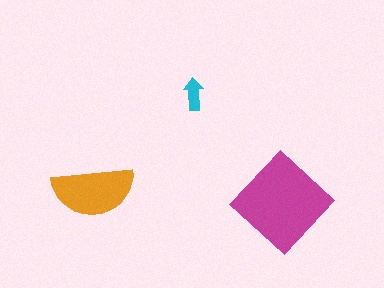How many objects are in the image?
There are 3 objects in the image.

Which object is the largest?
The magenta diamond.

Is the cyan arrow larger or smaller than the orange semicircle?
Smaller.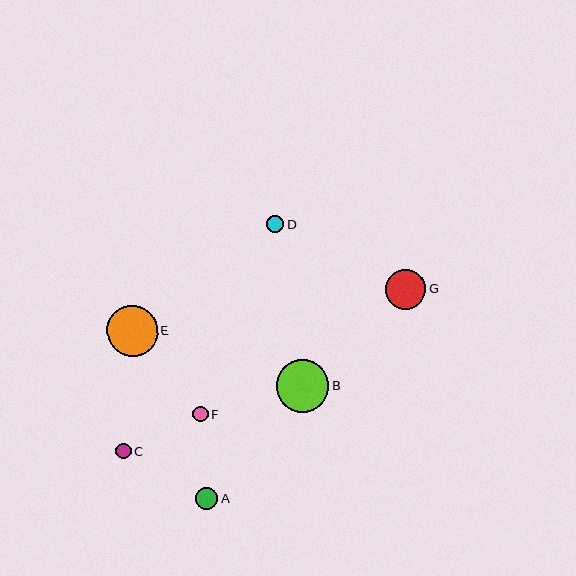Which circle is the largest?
Circle B is the largest with a size of approximately 52 pixels.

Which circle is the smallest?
Circle C is the smallest with a size of approximately 15 pixels.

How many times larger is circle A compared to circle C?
Circle A is approximately 1.4 times the size of circle C.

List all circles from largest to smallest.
From largest to smallest: B, E, G, A, D, F, C.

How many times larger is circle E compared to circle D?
Circle E is approximately 3.0 times the size of circle D.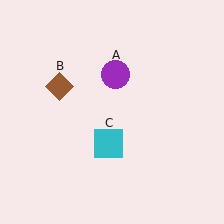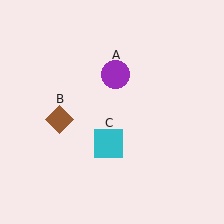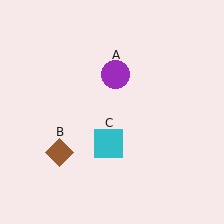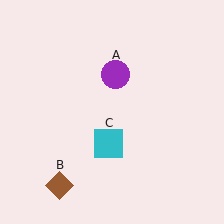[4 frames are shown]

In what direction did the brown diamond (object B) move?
The brown diamond (object B) moved down.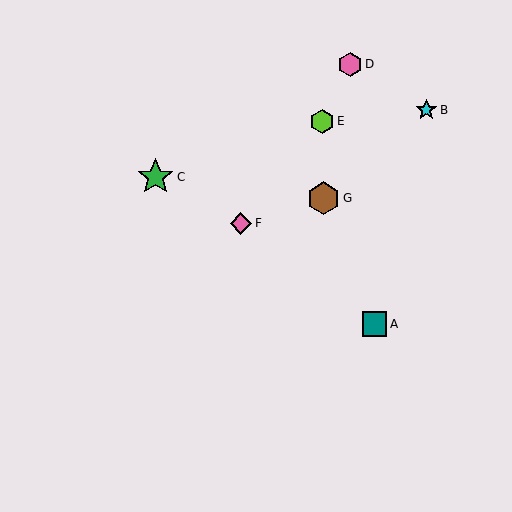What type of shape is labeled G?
Shape G is a brown hexagon.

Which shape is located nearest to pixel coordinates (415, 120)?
The cyan star (labeled B) at (426, 110) is nearest to that location.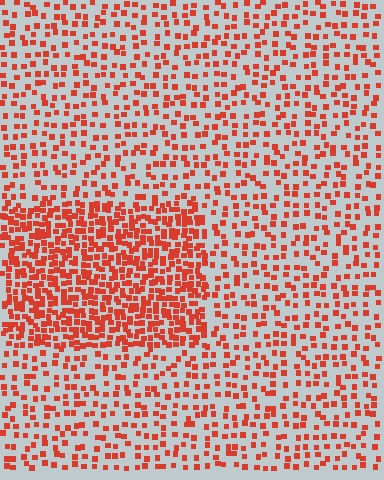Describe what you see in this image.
The image contains small red elements arranged at two different densities. A rectangle-shaped region is visible where the elements are more densely packed than the surrounding area.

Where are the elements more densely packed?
The elements are more densely packed inside the rectangle boundary.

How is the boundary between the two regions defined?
The boundary is defined by a change in element density (approximately 2.3x ratio). All elements are the same color, size, and shape.